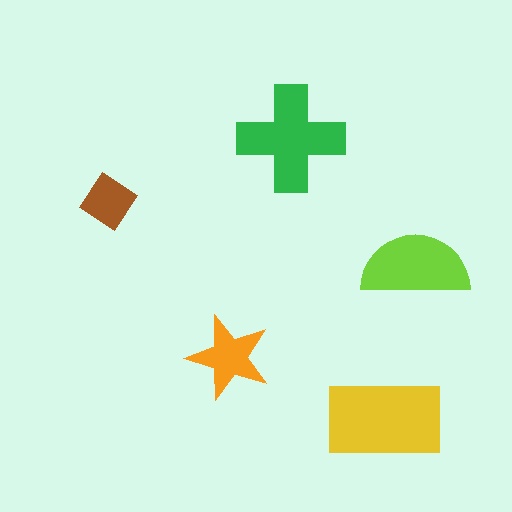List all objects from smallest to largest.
The brown diamond, the orange star, the lime semicircle, the green cross, the yellow rectangle.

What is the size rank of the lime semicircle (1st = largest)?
3rd.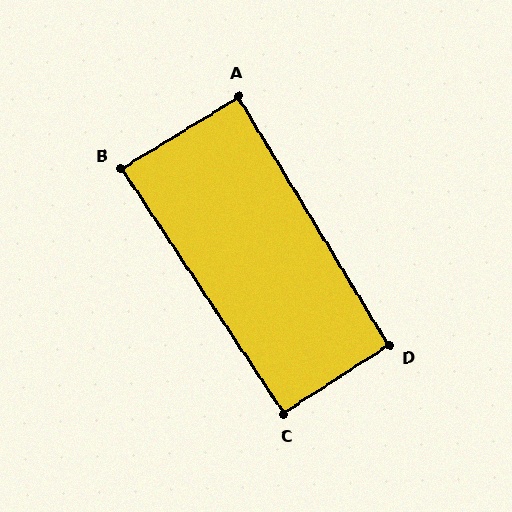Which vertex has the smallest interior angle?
B, at approximately 88 degrees.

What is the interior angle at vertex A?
Approximately 89 degrees (approximately right).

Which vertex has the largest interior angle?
D, at approximately 92 degrees.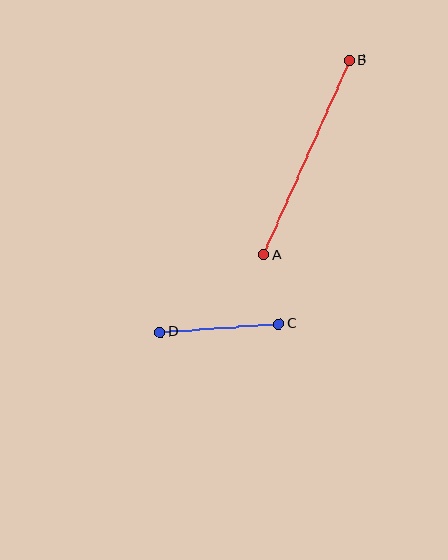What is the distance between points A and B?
The distance is approximately 213 pixels.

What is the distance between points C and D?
The distance is approximately 119 pixels.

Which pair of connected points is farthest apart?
Points A and B are farthest apart.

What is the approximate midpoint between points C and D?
The midpoint is at approximately (219, 328) pixels.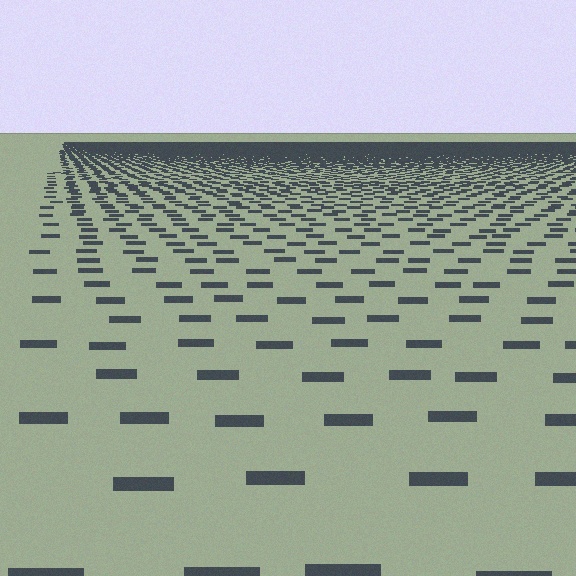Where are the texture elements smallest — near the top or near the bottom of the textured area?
Near the top.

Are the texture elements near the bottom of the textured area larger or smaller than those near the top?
Larger. Near the bottom, elements are closer to the viewer and appear at a bigger on-screen size.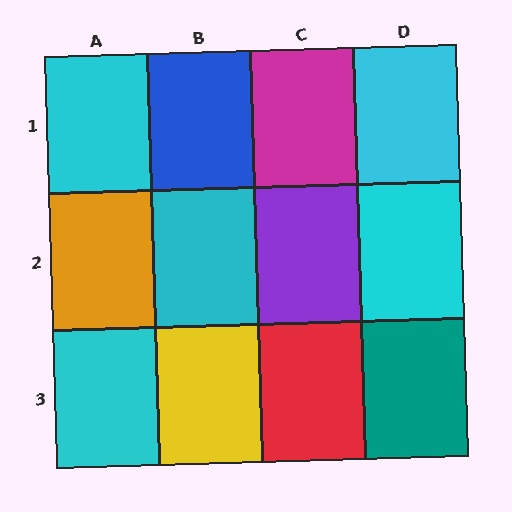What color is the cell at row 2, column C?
Purple.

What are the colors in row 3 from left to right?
Cyan, yellow, red, teal.